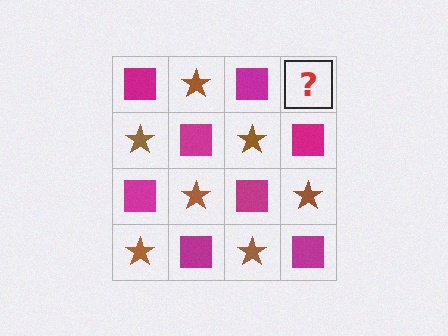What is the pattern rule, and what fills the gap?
The rule is that it alternates magenta square and brown star in a checkerboard pattern. The gap should be filled with a brown star.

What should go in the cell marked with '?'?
The missing cell should contain a brown star.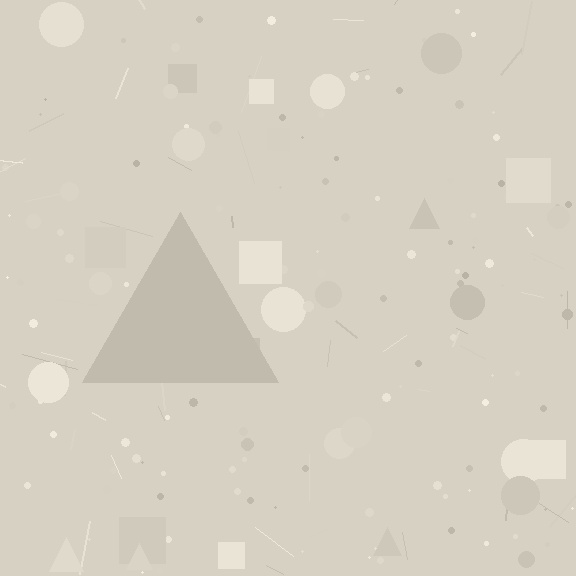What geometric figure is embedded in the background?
A triangle is embedded in the background.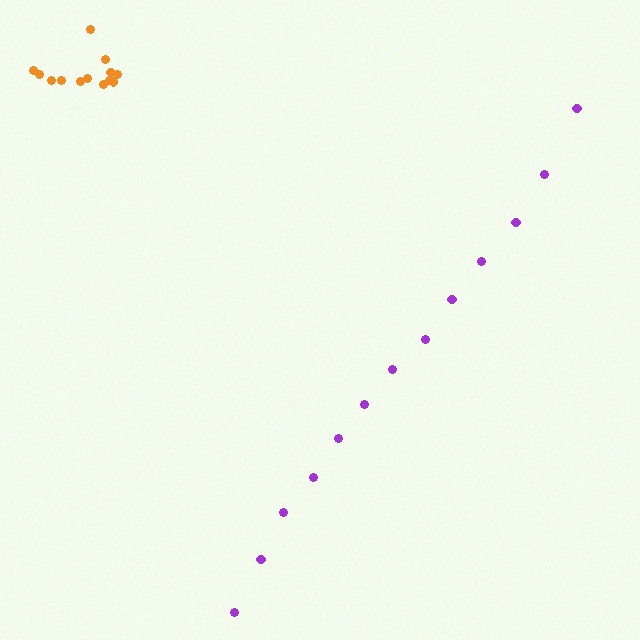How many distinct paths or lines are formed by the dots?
There are 2 distinct paths.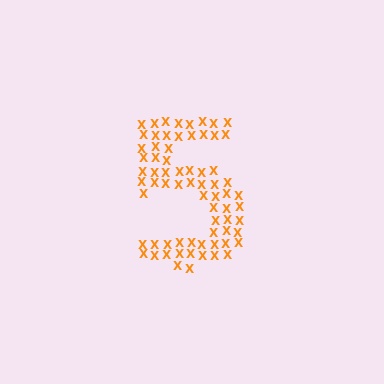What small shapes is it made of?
It is made of small letter X's.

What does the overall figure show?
The overall figure shows the digit 5.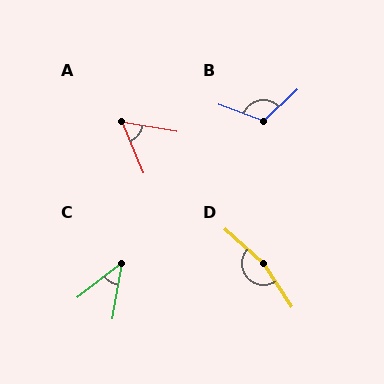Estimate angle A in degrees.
Approximately 58 degrees.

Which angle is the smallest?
C, at approximately 42 degrees.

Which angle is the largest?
D, at approximately 165 degrees.